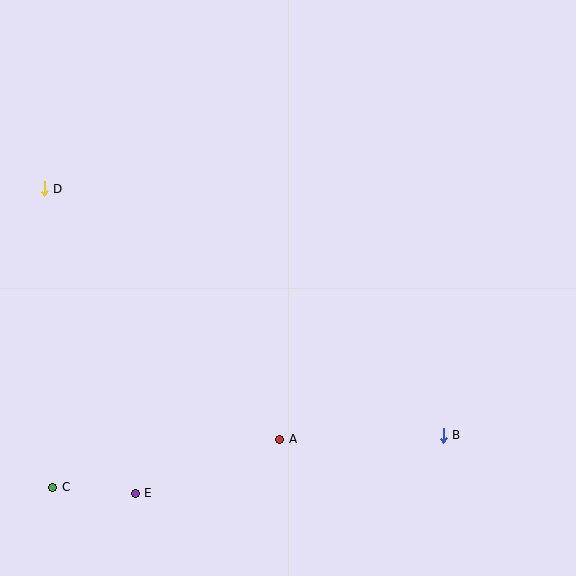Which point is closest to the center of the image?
Point A at (280, 439) is closest to the center.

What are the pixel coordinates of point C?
Point C is at (53, 487).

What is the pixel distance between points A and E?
The distance between A and E is 154 pixels.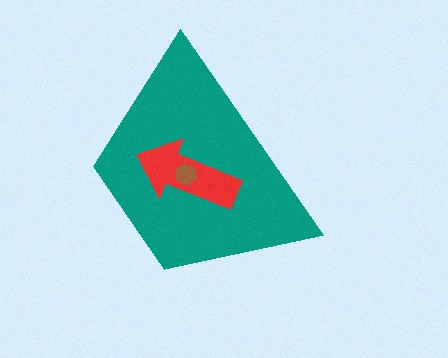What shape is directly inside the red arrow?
The brown hexagon.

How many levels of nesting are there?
3.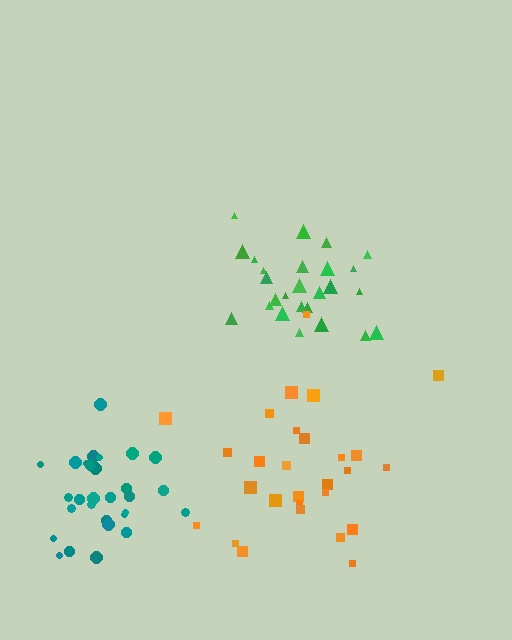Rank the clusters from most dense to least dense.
teal, green, orange.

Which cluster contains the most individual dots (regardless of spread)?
Teal (30).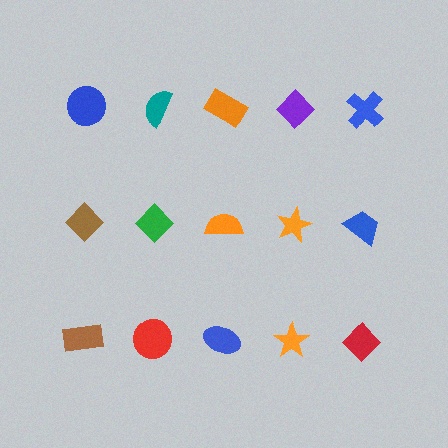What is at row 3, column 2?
A red circle.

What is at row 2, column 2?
A green diamond.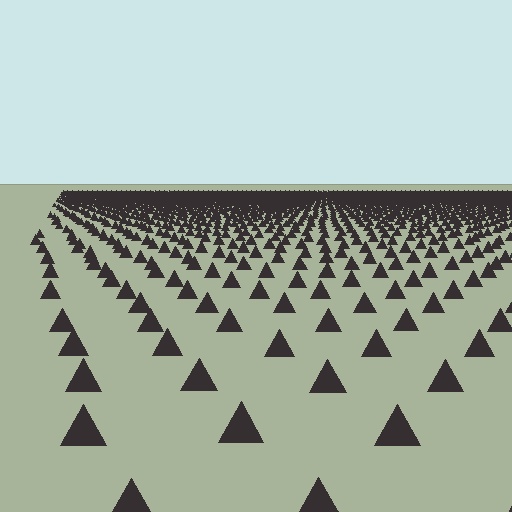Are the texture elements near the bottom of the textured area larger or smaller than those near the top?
Larger. Near the bottom, elements are closer to the viewer and appear at a bigger on-screen size.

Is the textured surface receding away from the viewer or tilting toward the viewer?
The surface is receding away from the viewer. Texture elements get smaller and denser toward the top.